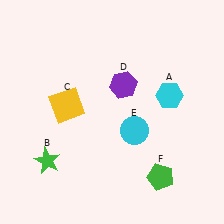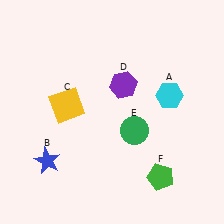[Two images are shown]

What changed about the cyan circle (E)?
In Image 1, E is cyan. In Image 2, it changed to green.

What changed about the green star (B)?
In Image 1, B is green. In Image 2, it changed to blue.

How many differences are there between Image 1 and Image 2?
There are 2 differences between the two images.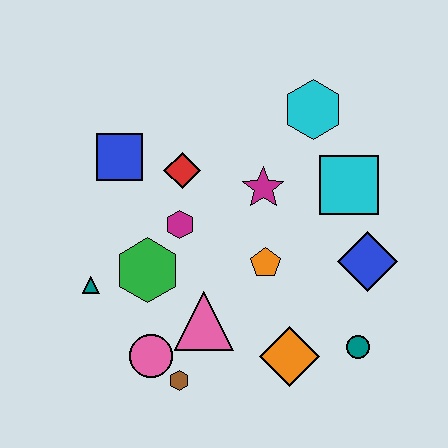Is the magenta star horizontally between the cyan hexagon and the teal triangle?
Yes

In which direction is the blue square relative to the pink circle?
The blue square is above the pink circle.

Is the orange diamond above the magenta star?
No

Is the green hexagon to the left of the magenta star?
Yes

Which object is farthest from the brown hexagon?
The cyan hexagon is farthest from the brown hexagon.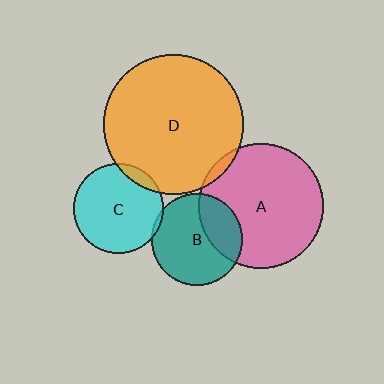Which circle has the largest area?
Circle D (orange).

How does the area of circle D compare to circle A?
Approximately 1.2 times.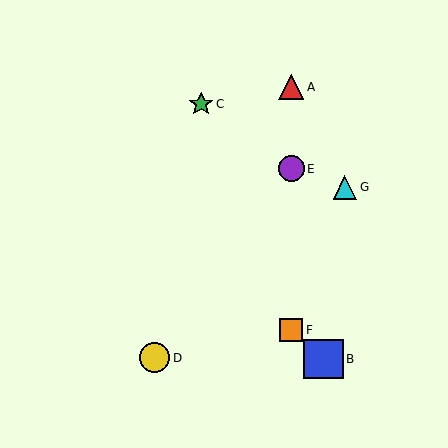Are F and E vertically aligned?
Yes, both are at x≈291.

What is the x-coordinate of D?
Object D is at x≈155.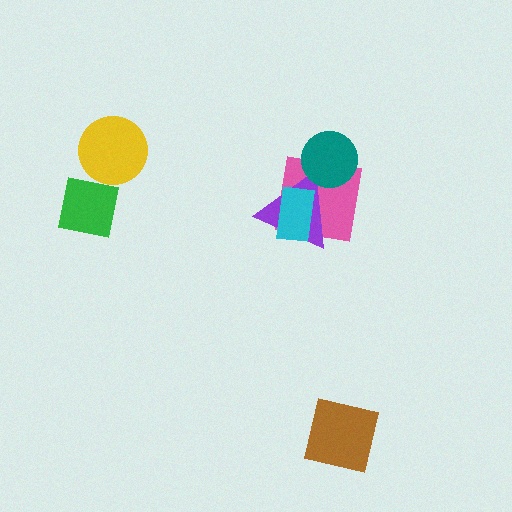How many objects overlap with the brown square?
0 objects overlap with the brown square.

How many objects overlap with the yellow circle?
0 objects overlap with the yellow circle.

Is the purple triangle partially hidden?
Yes, it is partially covered by another shape.